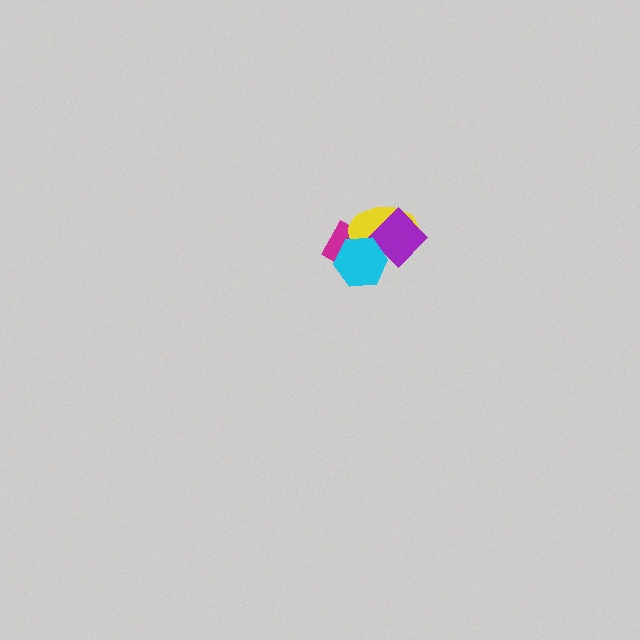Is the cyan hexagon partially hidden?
No, no other shape covers it.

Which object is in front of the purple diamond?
The cyan hexagon is in front of the purple diamond.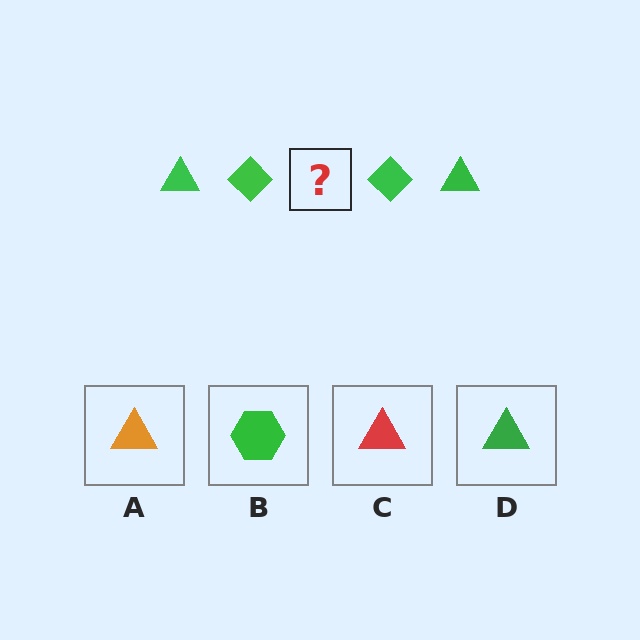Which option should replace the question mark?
Option D.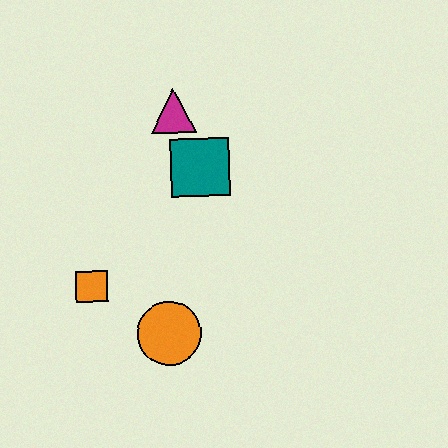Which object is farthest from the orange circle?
The magenta triangle is farthest from the orange circle.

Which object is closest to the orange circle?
The orange square is closest to the orange circle.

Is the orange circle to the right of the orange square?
Yes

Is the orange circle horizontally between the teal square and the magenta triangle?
No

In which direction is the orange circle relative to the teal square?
The orange circle is below the teal square.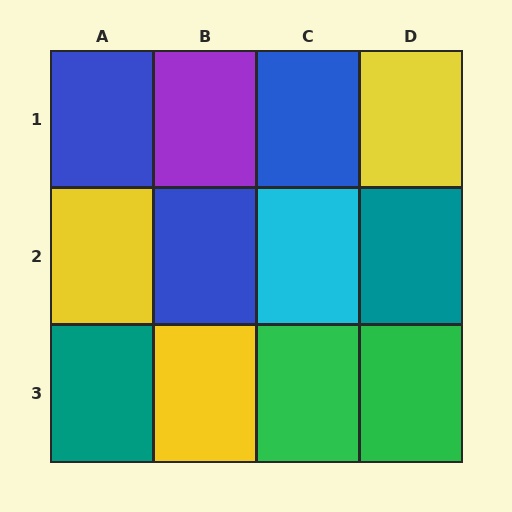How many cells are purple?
1 cell is purple.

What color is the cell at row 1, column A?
Blue.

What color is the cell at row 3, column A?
Teal.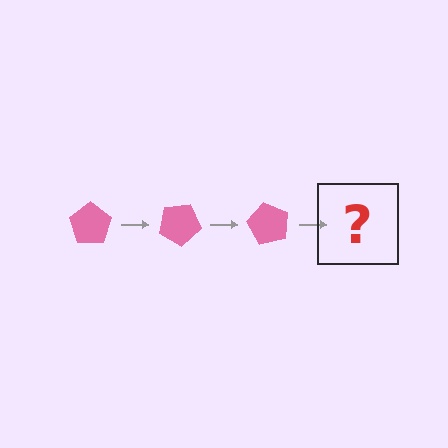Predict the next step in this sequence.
The next step is a pink pentagon rotated 90 degrees.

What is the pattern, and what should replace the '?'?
The pattern is that the pentagon rotates 30 degrees each step. The '?' should be a pink pentagon rotated 90 degrees.